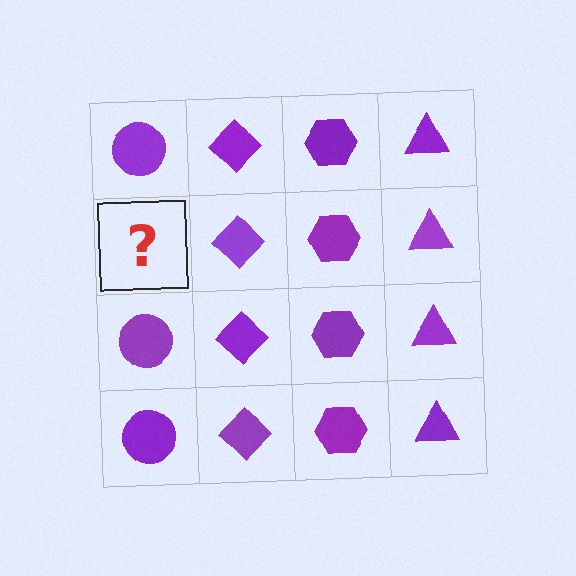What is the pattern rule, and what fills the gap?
The rule is that each column has a consistent shape. The gap should be filled with a purple circle.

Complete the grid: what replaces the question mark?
The question mark should be replaced with a purple circle.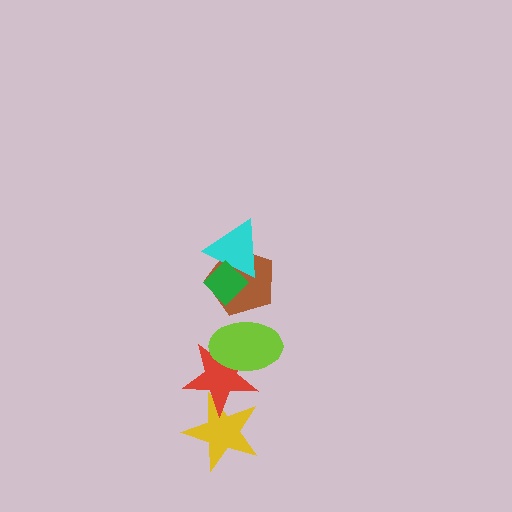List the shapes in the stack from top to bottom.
From top to bottom: the green diamond, the cyan triangle, the brown pentagon, the lime ellipse, the red star, the yellow star.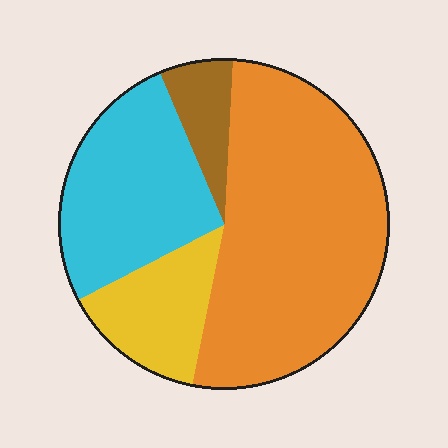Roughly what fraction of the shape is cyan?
Cyan covers 26% of the shape.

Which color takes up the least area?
Brown, at roughly 5%.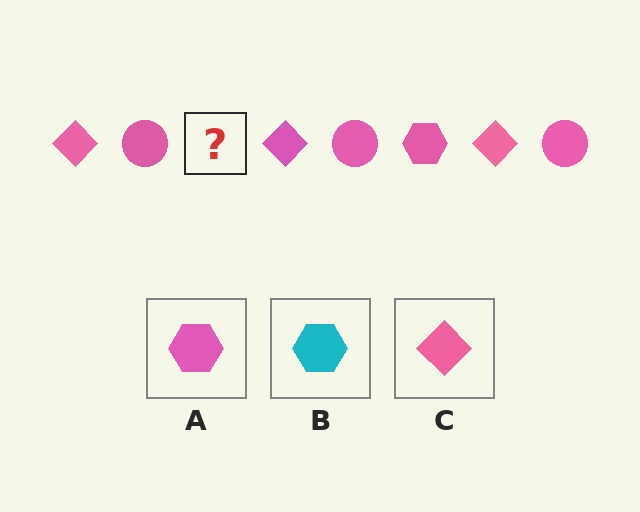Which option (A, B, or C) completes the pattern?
A.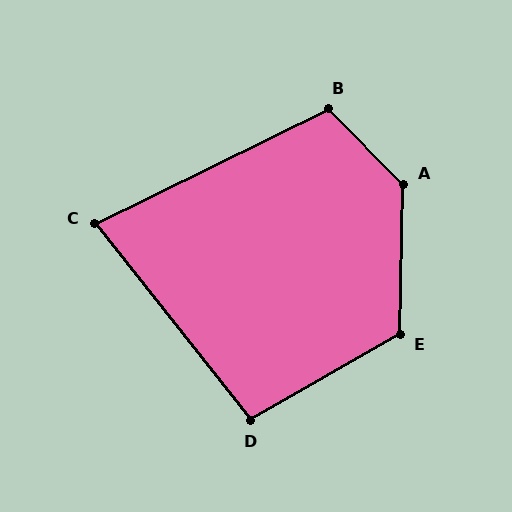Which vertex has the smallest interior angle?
C, at approximately 78 degrees.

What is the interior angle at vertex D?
Approximately 99 degrees (obtuse).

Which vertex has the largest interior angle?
A, at approximately 134 degrees.